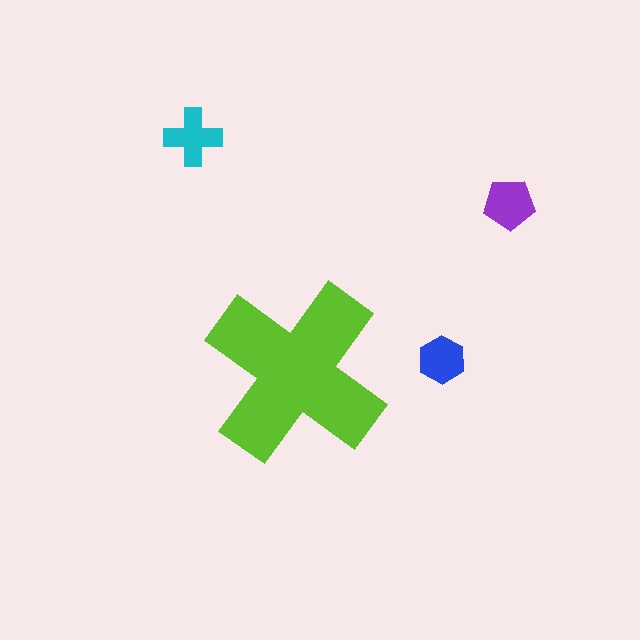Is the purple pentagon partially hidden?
No, the purple pentagon is fully visible.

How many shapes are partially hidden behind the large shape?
0 shapes are partially hidden.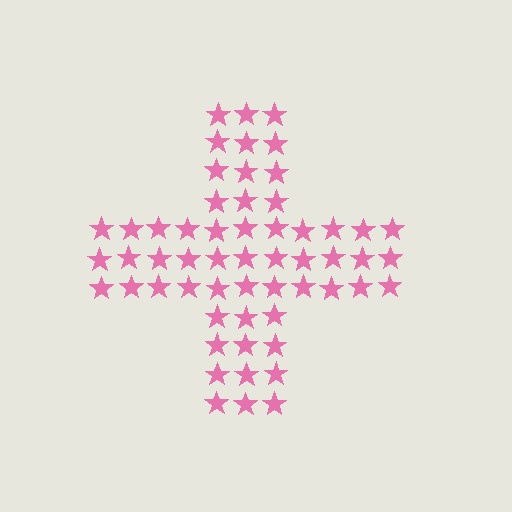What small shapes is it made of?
It is made of small stars.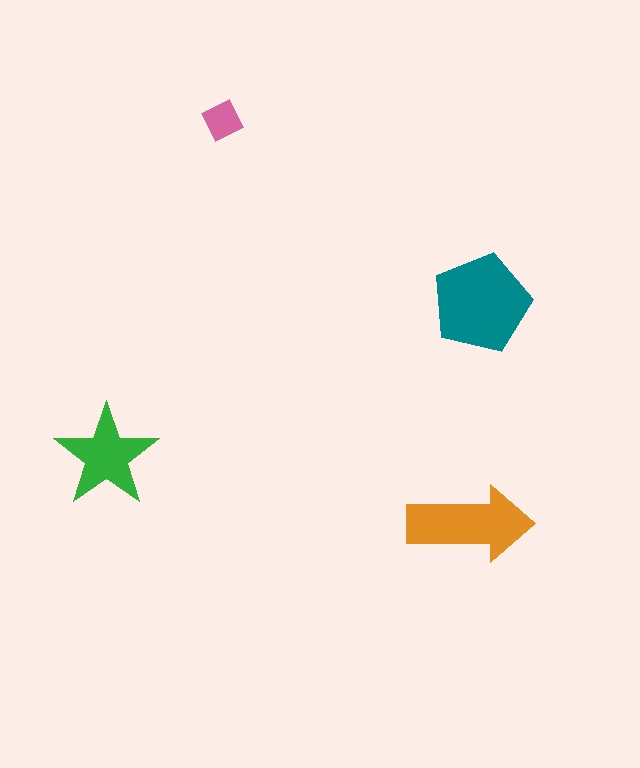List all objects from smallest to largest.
The pink diamond, the green star, the orange arrow, the teal pentagon.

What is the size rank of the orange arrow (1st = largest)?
2nd.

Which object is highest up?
The pink diamond is topmost.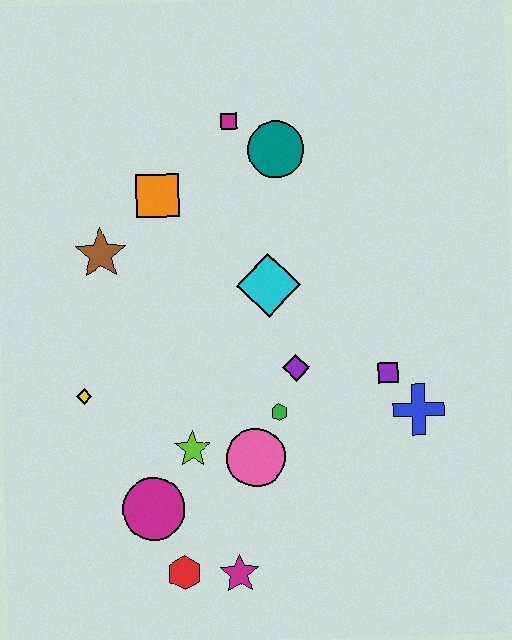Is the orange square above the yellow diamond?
Yes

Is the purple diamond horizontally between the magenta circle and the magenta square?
No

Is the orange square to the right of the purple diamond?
No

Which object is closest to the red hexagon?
The magenta star is closest to the red hexagon.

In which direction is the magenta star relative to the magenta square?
The magenta star is below the magenta square.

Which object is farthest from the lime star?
The magenta square is farthest from the lime star.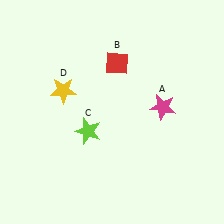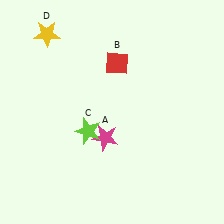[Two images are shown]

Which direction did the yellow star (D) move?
The yellow star (D) moved up.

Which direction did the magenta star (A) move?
The magenta star (A) moved left.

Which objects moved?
The objects that moved are: the magenta star (A), the yellow star (D).